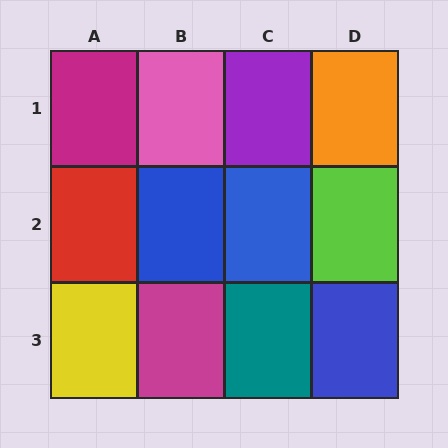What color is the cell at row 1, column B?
Pink.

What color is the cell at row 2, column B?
Blue.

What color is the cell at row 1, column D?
Orange.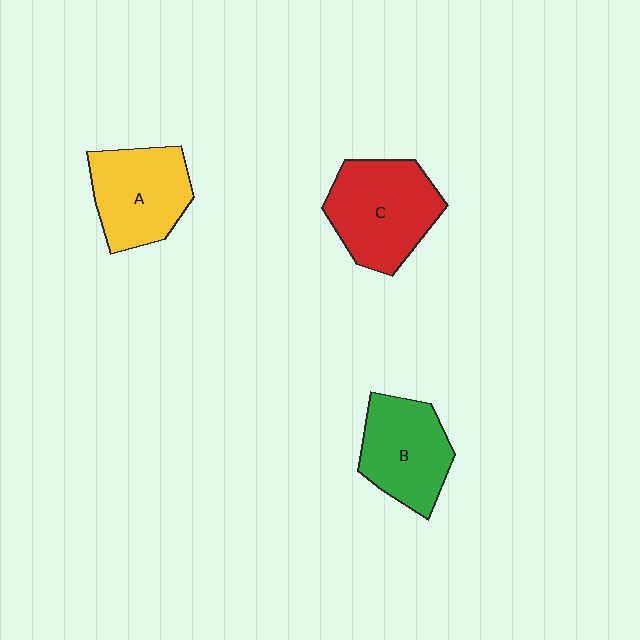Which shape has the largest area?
Shape C (red).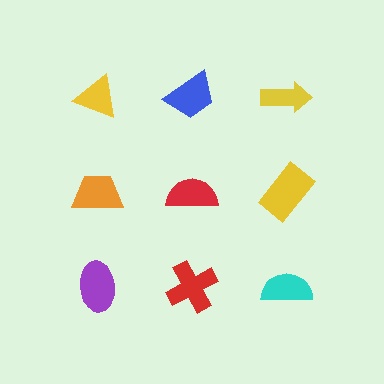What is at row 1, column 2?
A blue trapezoid.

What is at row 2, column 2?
A red semicircle.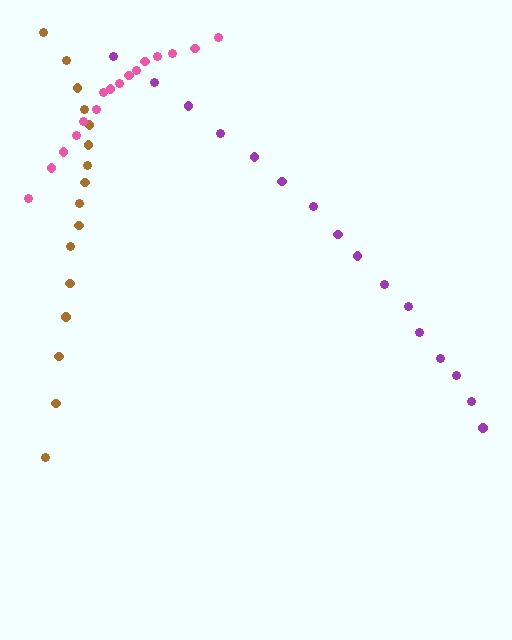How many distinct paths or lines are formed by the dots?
There are 3 distinct paths.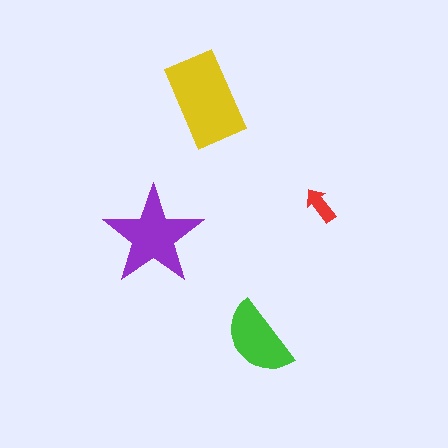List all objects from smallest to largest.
The red arrow, the green semicircle, the purple star, the yellow rectangle.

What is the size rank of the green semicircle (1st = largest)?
3rd.